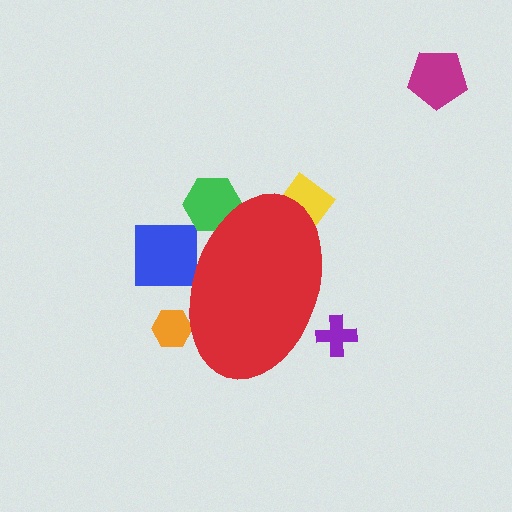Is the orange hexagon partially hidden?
Yes, the orange hexagon is partially hidden behind the red ellipse.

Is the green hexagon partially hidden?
Yes, the green hexagon is partially hidden behind the red ellipse.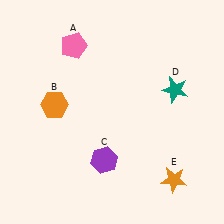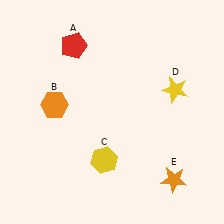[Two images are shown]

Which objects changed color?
A changed from pink to red. C changed from purple to yellow. D changed from teal to yellow.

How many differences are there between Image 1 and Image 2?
There are 3 differences between the two images.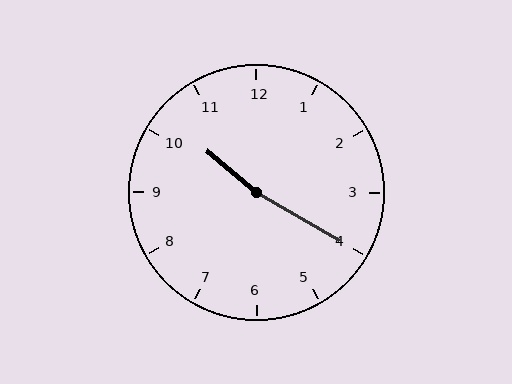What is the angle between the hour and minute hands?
Approximately 170 degrees.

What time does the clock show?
10:20.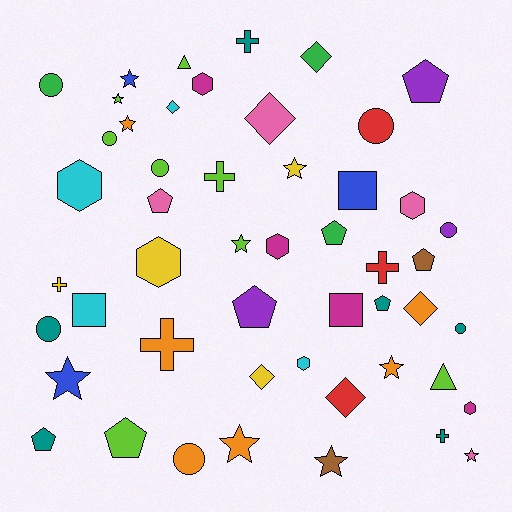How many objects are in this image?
There are 50 objects.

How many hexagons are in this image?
There are 7 hexagons.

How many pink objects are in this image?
There are 4 pink objects.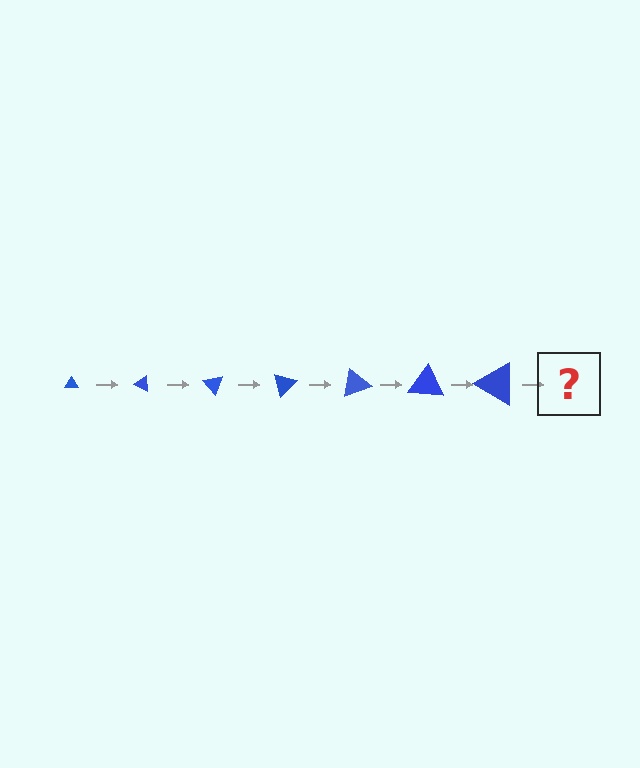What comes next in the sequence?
The next element should be a triangle, larger than the previous one and rotated 175 degrees from the start.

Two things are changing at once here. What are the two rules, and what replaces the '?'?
The two rules are that the triangle grows larger each step and it rotates 25 degrees each step. The '?' should be a triangle, larger than the previous one and rotated 175 degrees from the start.